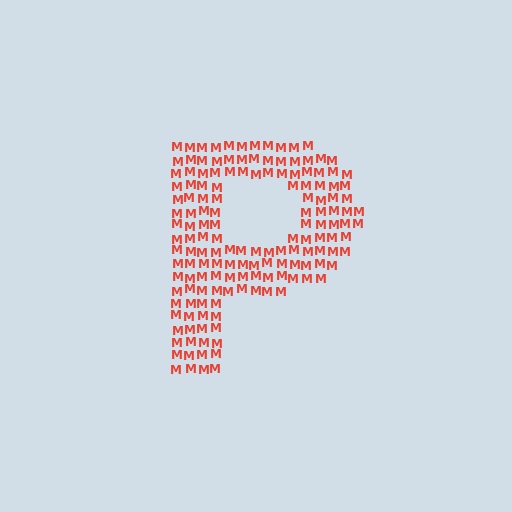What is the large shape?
The large shape is the letter P.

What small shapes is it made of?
It is made of small letter M's.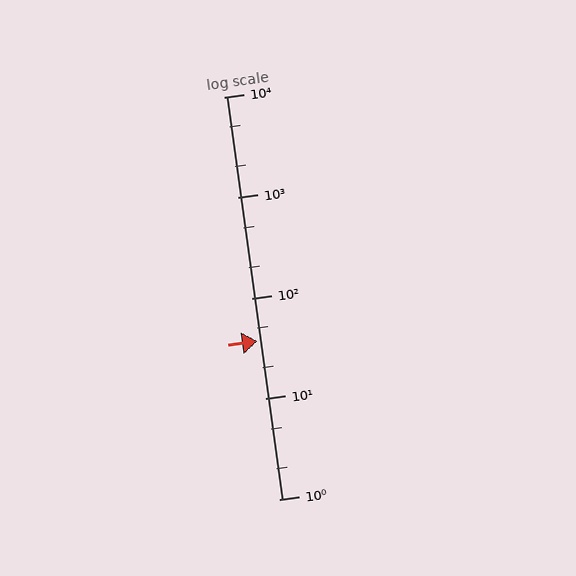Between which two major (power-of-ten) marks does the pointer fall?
The pointer is between 10 and 100.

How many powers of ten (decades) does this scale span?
The scale spans 4 decades, from 1 to 10000.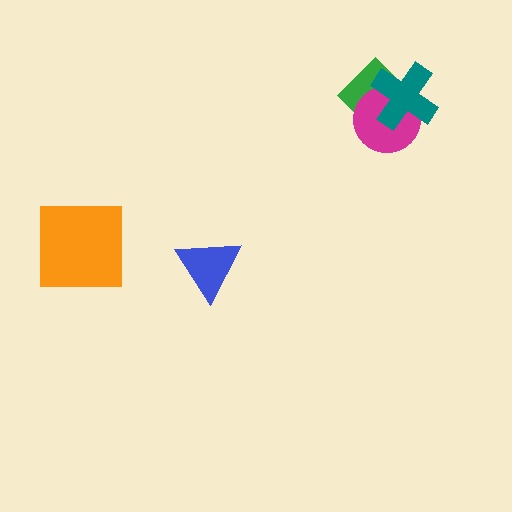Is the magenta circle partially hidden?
Yes, it is partially covered by another shape.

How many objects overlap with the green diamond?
2 objects overlap with the green diamond.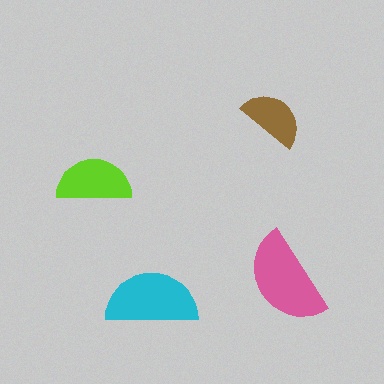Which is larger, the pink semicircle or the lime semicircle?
The pink one.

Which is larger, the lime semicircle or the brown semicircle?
The lime one.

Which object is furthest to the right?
The pink semicircle is rightmost.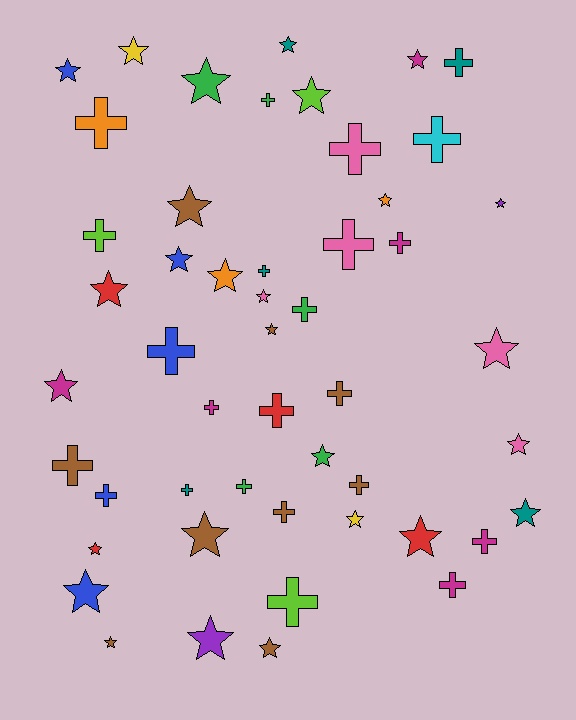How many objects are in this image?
There are 50 objects.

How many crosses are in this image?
There are 23 crosses.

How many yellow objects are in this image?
There are 2 yellow objects.